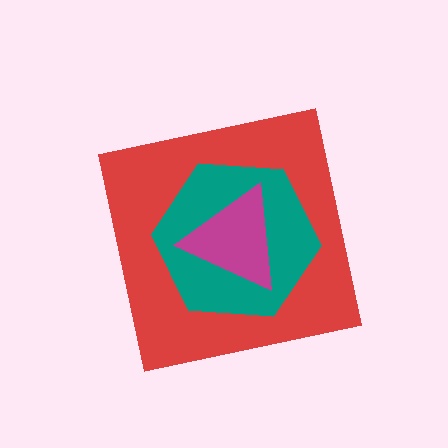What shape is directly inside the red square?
The teal hexagon.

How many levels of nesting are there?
3.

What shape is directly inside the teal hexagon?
The magenta triangle.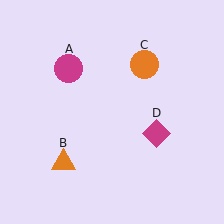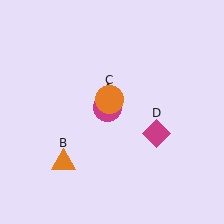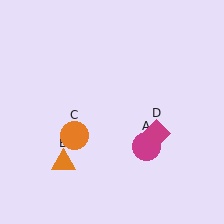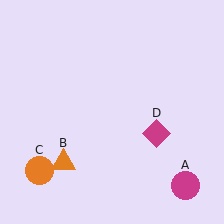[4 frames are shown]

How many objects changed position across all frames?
2 objects changed position: magenta circle (object A), orange circle (object C).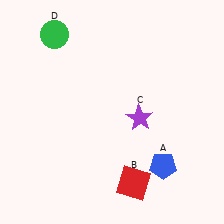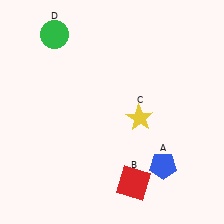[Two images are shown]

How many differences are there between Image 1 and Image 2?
There is 1 difference between the two images.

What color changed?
The star (C) changed from purple in Image 1 to yellow in Image 2.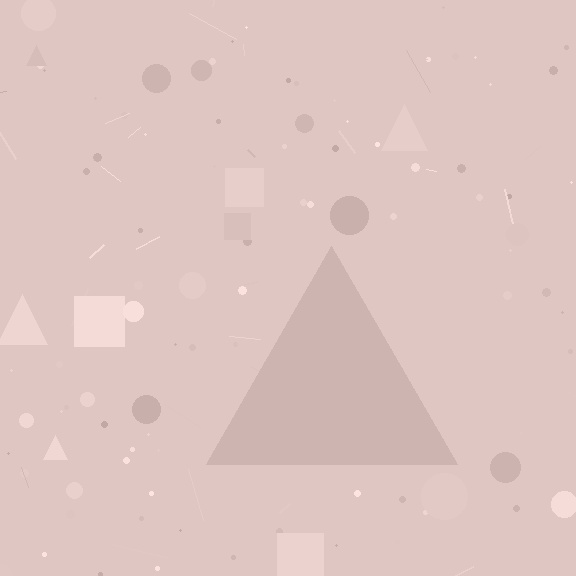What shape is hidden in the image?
A triangle is hidden in the image.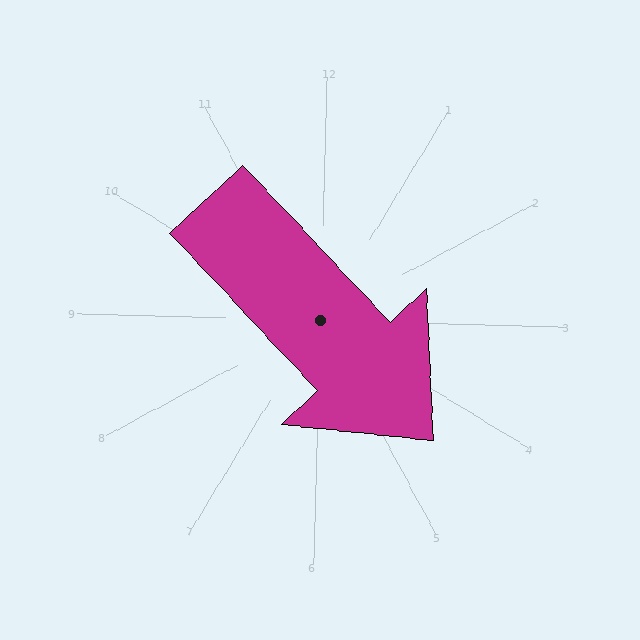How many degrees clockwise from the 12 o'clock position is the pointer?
Approximately 135 degrees.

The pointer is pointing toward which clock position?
Roughly 5 o'clock.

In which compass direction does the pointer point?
Southeast.